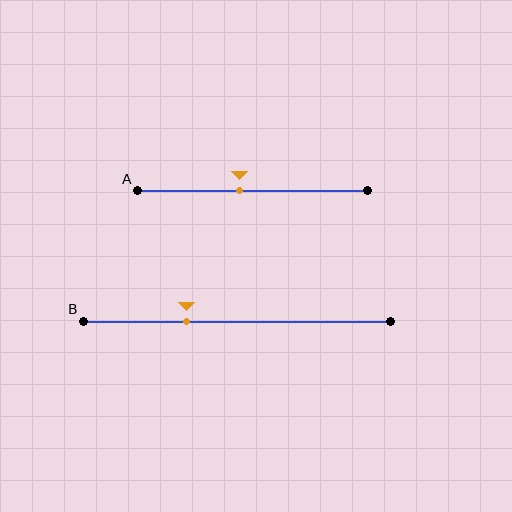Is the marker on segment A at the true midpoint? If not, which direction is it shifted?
No, the marker on segment A is shifted to the left by about 6% of the segment length.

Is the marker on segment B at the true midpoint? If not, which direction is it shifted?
No, the marker on segment B is shifted to the left by about 16% of the segment length.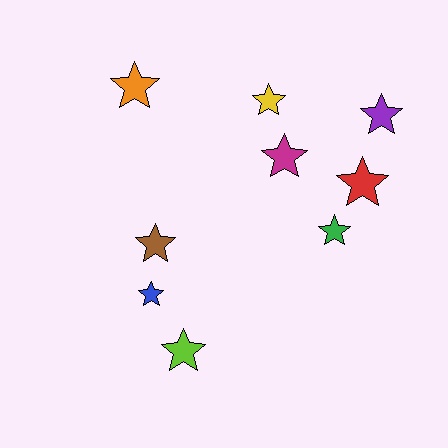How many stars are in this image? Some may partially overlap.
There are 9 stars.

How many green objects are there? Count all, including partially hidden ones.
There is 1 green object.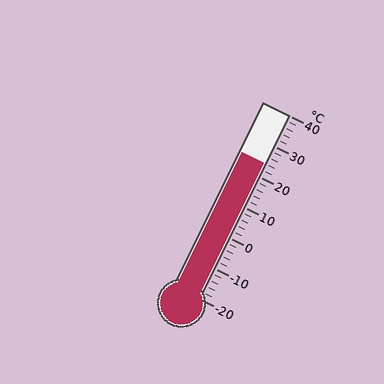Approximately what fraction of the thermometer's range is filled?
The thermometer is filled to approximately 75% of its range.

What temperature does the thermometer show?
The thermometer shows approximately 24°C.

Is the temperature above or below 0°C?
The temperature is above 0°C.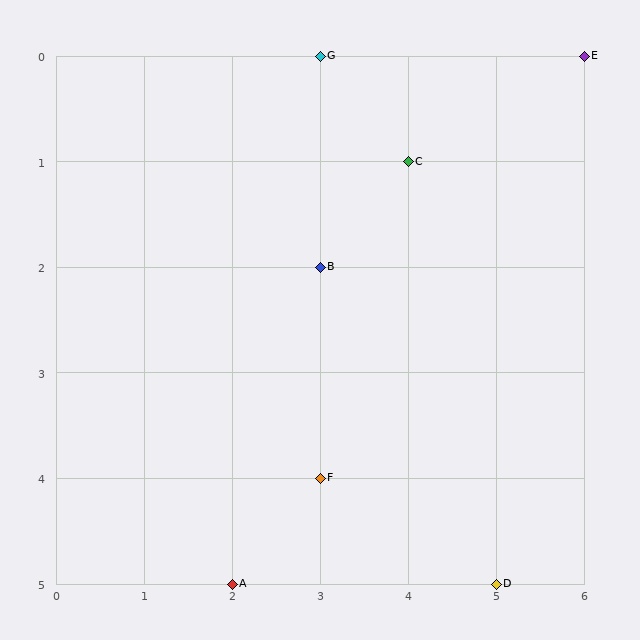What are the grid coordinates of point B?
Point B is at grid coordinates (3, 2).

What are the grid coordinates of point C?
Point C is at grid coordinates (4, 1).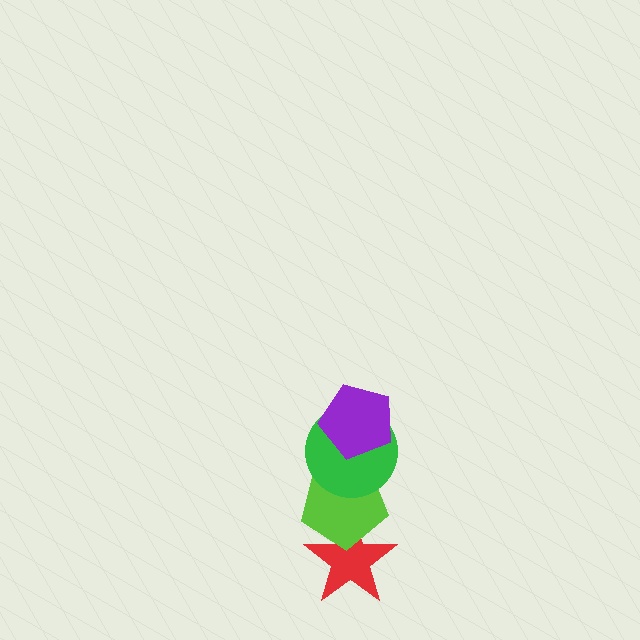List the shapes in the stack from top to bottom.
From top to bottom: the purple pentagon, the green circle, the lime pentagon, the red star.